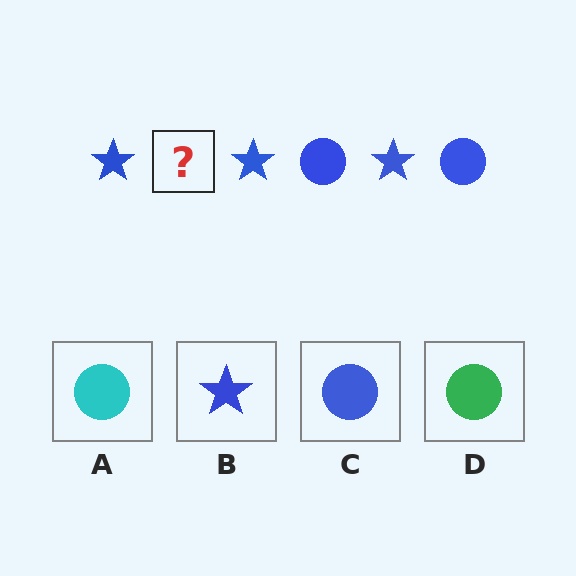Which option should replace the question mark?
Option C.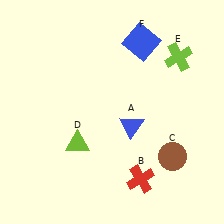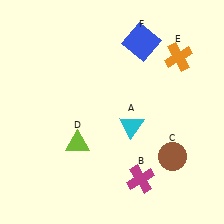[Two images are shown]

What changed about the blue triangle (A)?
In Image 1, A is blue. In Image 2, it changed to cyan.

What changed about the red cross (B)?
In Image 1, B is red. In Image 2, it changed to magenta.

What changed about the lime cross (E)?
In Image 1, E is lime. In Image 2, it changed to orange.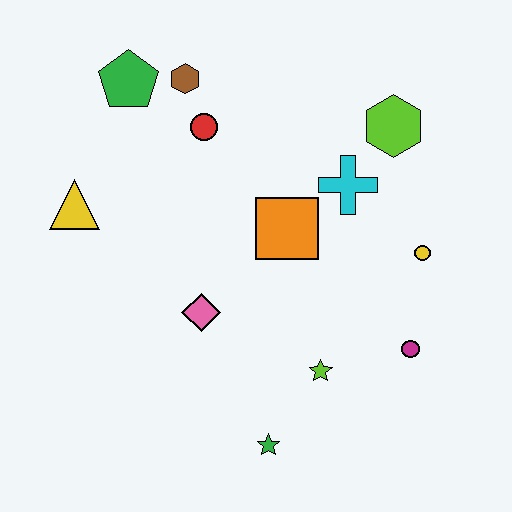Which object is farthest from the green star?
The green pentagon is farthest from the green star.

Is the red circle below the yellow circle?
No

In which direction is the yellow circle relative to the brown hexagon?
The yellow circle is to the right of the brown hexagon.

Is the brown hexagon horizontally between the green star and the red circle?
No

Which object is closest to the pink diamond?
The orange square is closest to the pink diamond.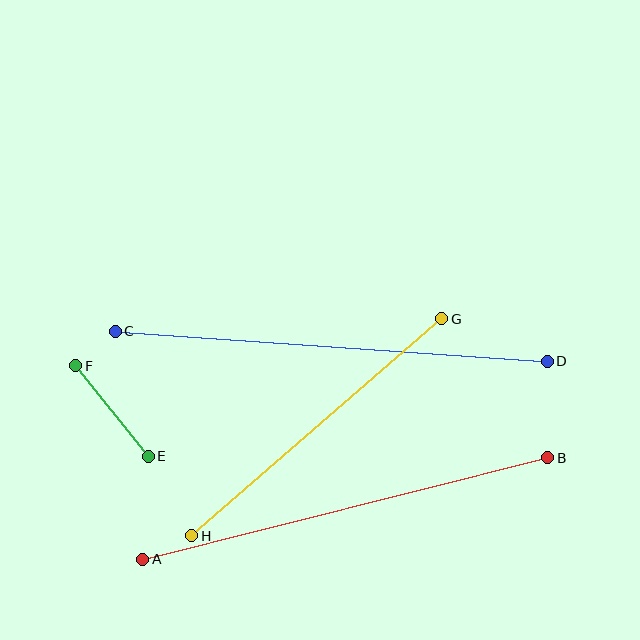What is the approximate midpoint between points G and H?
The midpoint is at approximately (317, 427) pixels.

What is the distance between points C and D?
The distance is approximately 433 pixels.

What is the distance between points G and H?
The distance is approximately 331 pixels.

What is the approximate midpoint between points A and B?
The midpoint is at approximately (345, 508) pixels.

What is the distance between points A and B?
The distance is approximately 417 pixels.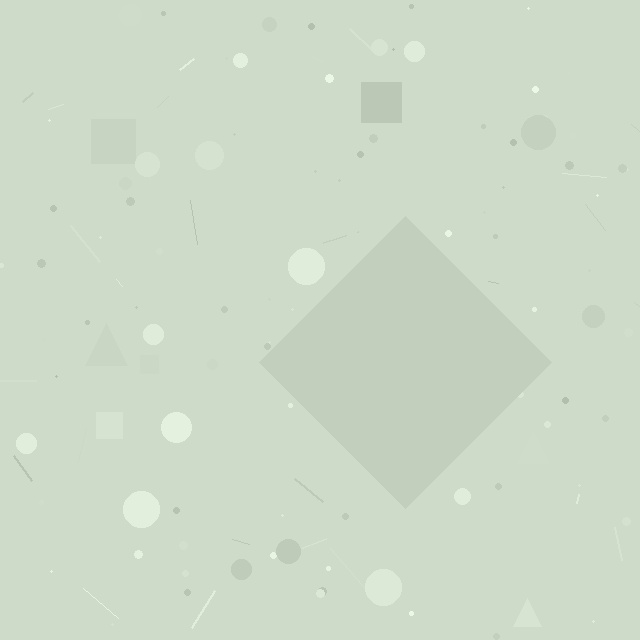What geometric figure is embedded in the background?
A diamond is embedded in the background.